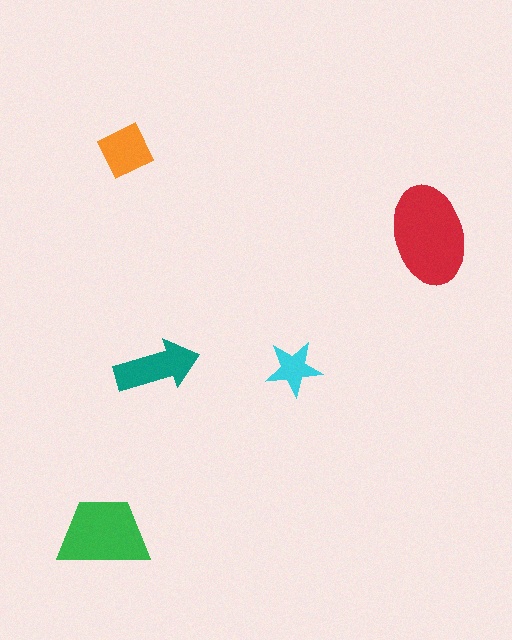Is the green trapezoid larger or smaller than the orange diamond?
Larger.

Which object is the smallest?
The cyan star.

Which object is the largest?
The red ellipse.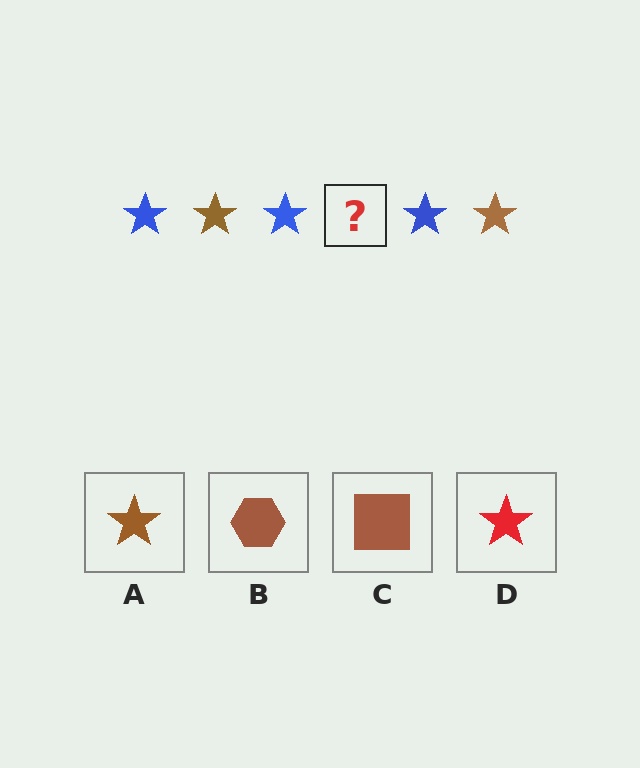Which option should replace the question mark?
Option A.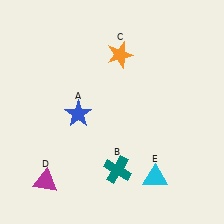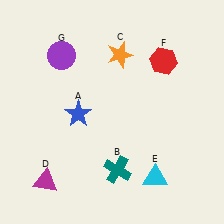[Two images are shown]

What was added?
A red hexagon (F), a purple circle (G) were added in Image 2.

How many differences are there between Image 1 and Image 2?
There are 2 differences between the two images.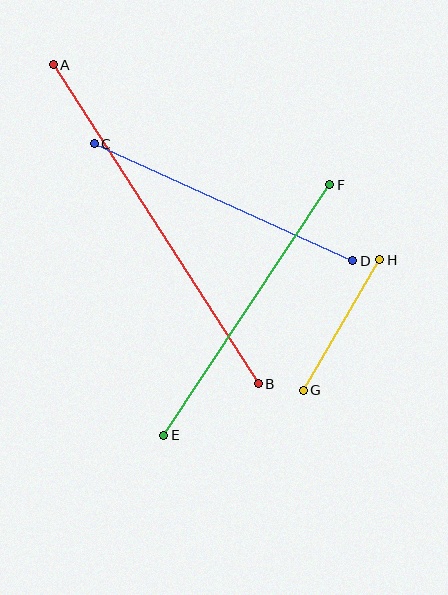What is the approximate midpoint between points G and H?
The midpoint is at approximately (342, 325) pixels.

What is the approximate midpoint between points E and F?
The midpoint is at approximately (247, 310) pixels.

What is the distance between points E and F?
The distance is approximately 301 pixels.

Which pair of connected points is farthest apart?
Points A and B are farthest apart.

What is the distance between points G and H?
The distance is approximately 152 pixels.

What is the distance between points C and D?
The distance is approximately 283 pixels.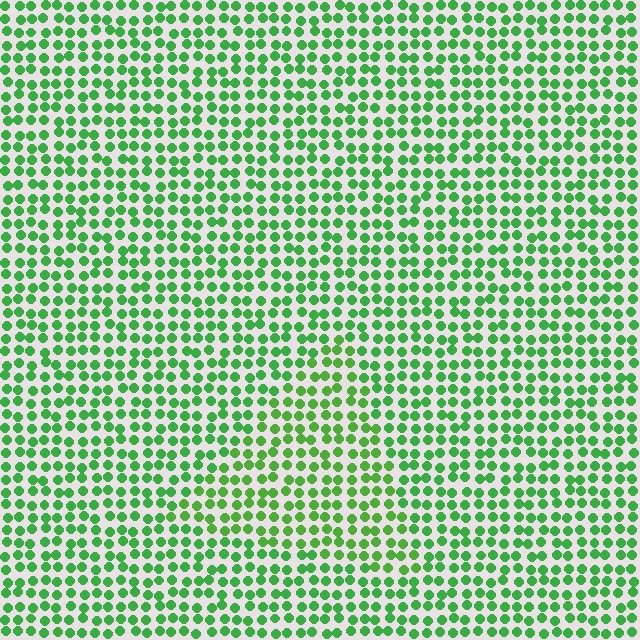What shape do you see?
I see a triangle.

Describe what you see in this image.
The image is filled with small green elements in a uniform arrangement. A triangle-shaped region is visible where the elements are tinted to a slightly different hue, forming a subtle color boundary.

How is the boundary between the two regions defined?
The boundary is defined purely by a slight shift in hue (about 16 degrees). Spacing, size, and orientation are identical on both sides.